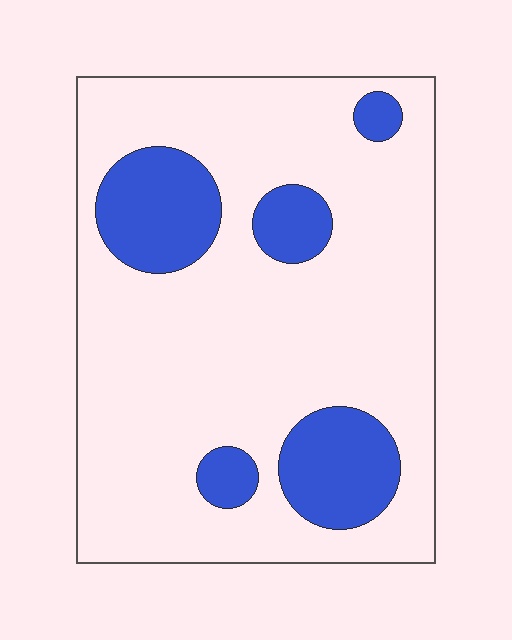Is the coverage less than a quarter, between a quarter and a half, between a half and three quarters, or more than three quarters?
Less than a quarter.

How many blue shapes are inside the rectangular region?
5.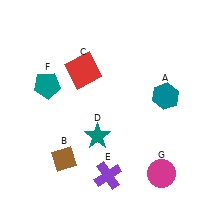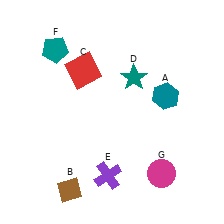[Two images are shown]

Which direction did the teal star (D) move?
The teal star (D) moved up.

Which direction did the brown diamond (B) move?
The brown diamond (B) moved down.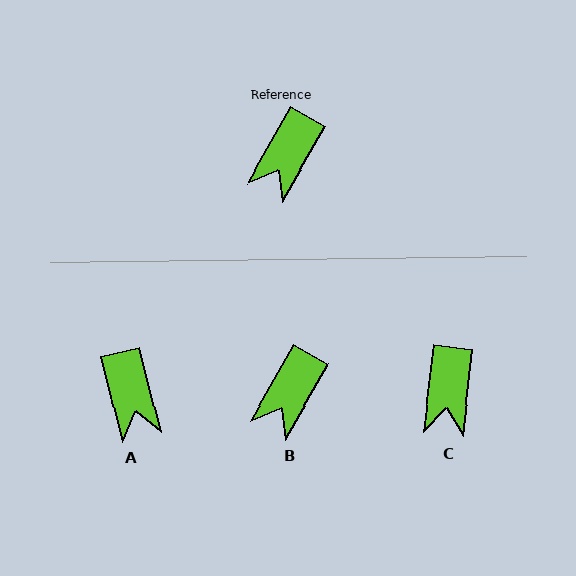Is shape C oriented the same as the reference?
No, it is off by about 23 degrees.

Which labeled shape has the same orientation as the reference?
B.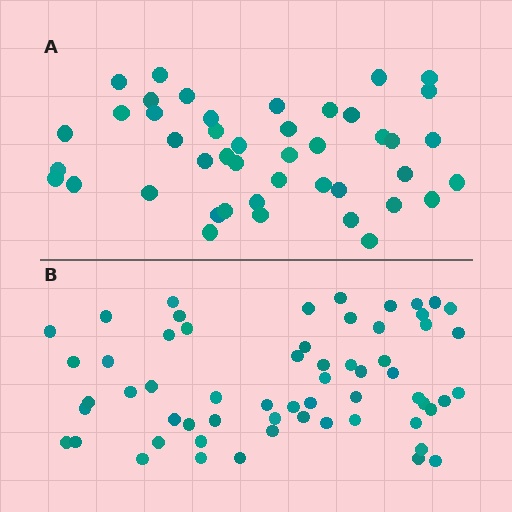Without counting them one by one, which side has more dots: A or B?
Region B (the bottom region) has more dots.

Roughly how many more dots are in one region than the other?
Region B has approximately 15 more dots than region A.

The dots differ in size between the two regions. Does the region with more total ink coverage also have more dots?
No. Region A has more total ink coverage because its dots are larger, but region B actually contains more individual dots. Total area can be misleading — the number of items is what matters here.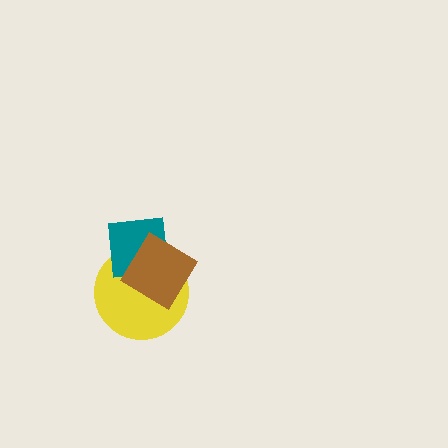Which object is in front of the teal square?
The brown diamond is in front of the teal square.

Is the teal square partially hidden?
Yes, it is partially covered by another shape.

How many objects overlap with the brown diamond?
2 objects overlap with the brown diamond.